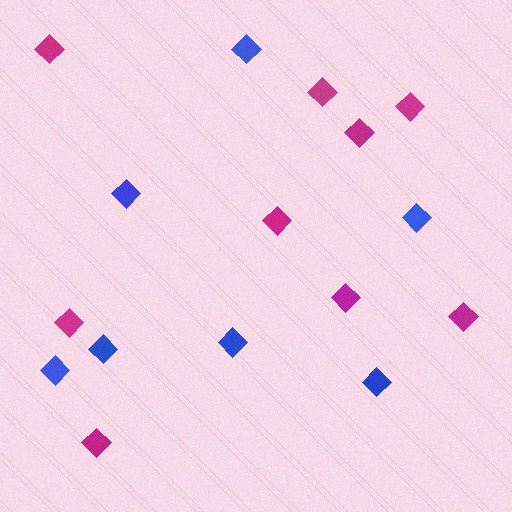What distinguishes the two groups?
There are 2 groups: one group of blue diamonds (7) and one group of magenta diamonds (9).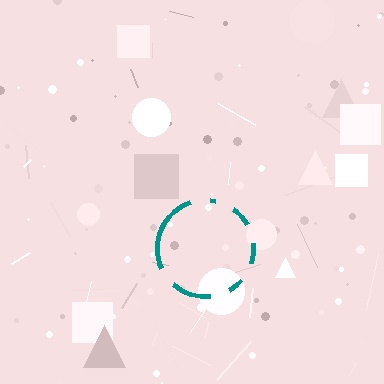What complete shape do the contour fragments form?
The contour fragments form a circle.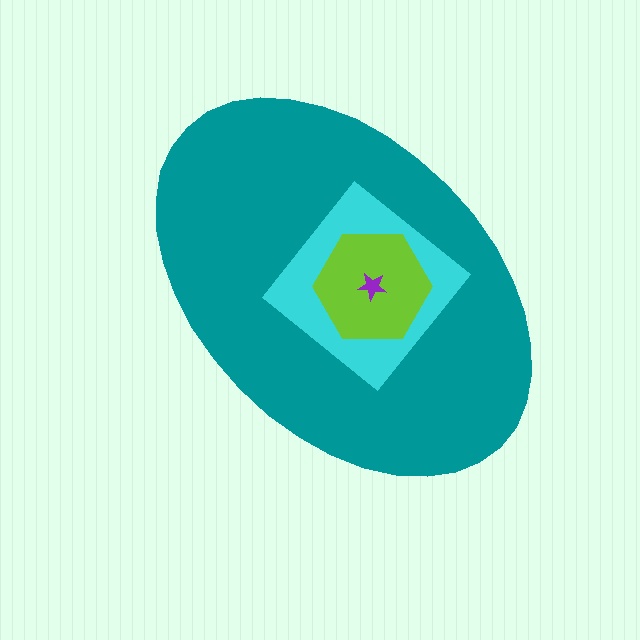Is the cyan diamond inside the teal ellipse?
Yes.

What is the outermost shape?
The teal ellipse.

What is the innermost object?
The purple star.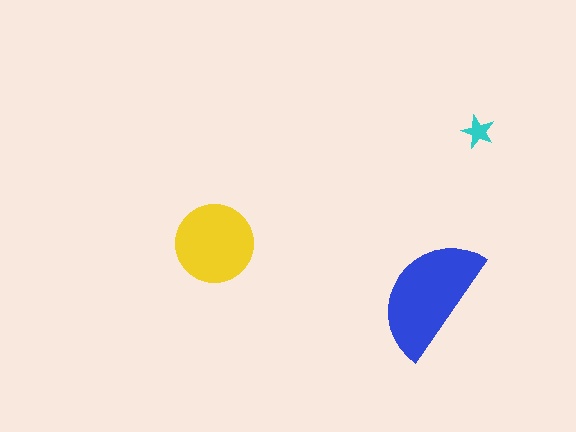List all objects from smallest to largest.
The cyan star, the yellow circle, the blue semicircle.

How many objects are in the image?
There are 3 objects in the image.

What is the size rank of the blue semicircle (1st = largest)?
1st.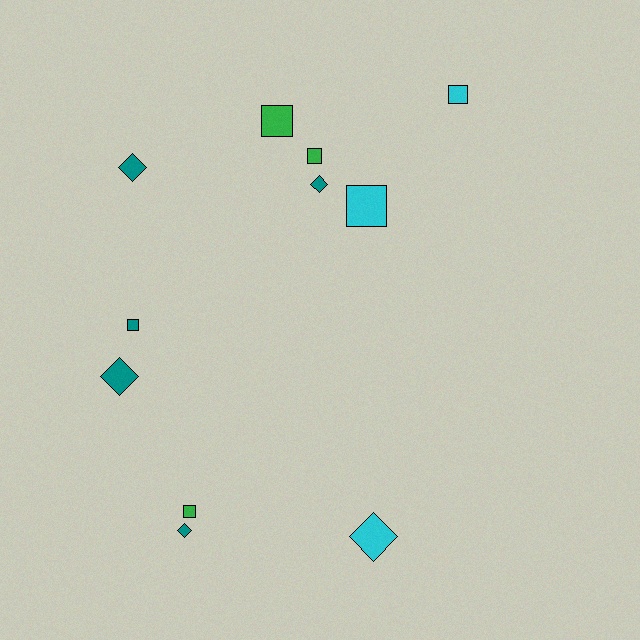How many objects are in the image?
There are 11 objects.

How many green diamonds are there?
There are no green diamonds.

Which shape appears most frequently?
Square, with 6 objects.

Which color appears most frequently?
Teal, with 5 objects.